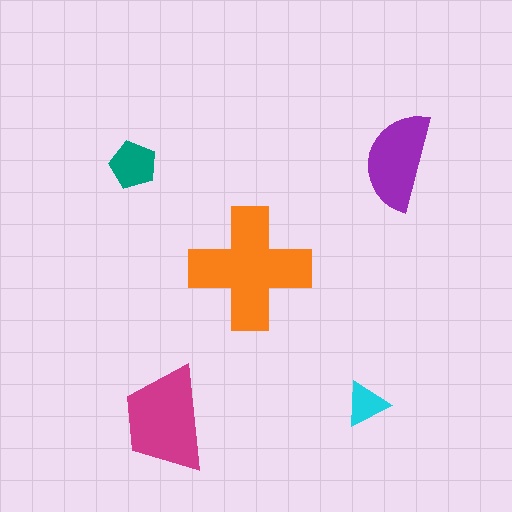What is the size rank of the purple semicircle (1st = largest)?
3rd.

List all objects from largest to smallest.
The orange cross, the magenta trapezoid, the purple semicircle, the teal pentagon, the cyan triangle.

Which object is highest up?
The purple semicircle is topmost.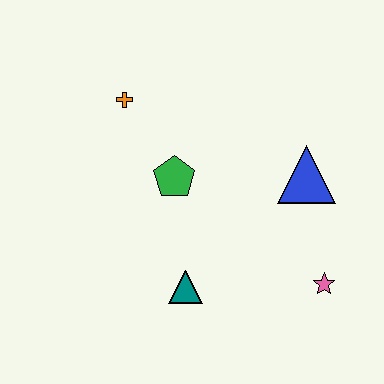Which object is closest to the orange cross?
The green pentagon is closest to the orange cross.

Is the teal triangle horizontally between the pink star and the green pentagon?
Yes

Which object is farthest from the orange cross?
The pink star is farthest from the orange cross.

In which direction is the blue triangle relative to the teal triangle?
The blue triangle is to the right of the teal triangle.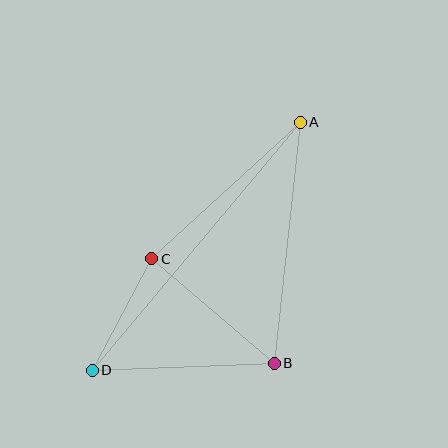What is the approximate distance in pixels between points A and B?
The distance between A and B is approximately 242 pixels.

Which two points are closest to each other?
Points C and D are closest to each other.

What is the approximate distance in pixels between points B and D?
The distance between B and D is approximately 182 pixels.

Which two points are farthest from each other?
Points A and D are farthest from each other.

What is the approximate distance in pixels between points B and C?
The distance between B and C is approximately 161 pixels.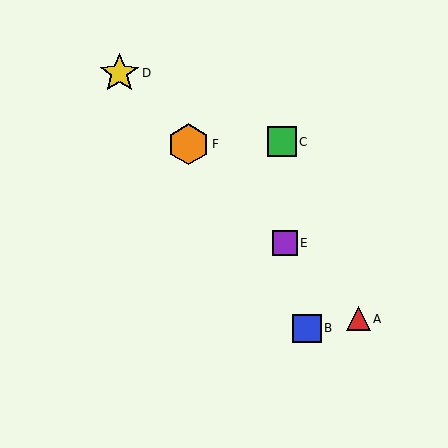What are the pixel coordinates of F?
Object F is at (189, 144).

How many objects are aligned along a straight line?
4 objects (A, D, E, F) are aligned along a straight line.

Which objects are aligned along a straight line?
Objects A, D, E, F are aligned along a straight line.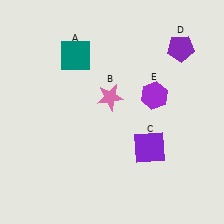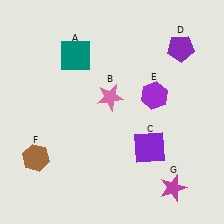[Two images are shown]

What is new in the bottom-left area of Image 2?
A brown hexagon (F) was added in the bottom-left area of Image 2.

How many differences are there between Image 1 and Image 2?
There are 2 differences between the two images.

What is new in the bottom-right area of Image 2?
A magenta star (G) was added in the bottom-right area of Image 2.